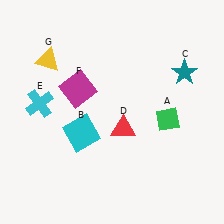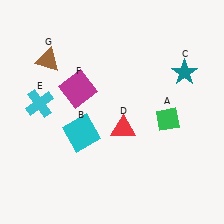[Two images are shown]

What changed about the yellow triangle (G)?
In Image 1, G is yellow. In Image 2, it changed to brown.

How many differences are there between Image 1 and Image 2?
There is 1 difference between the two images.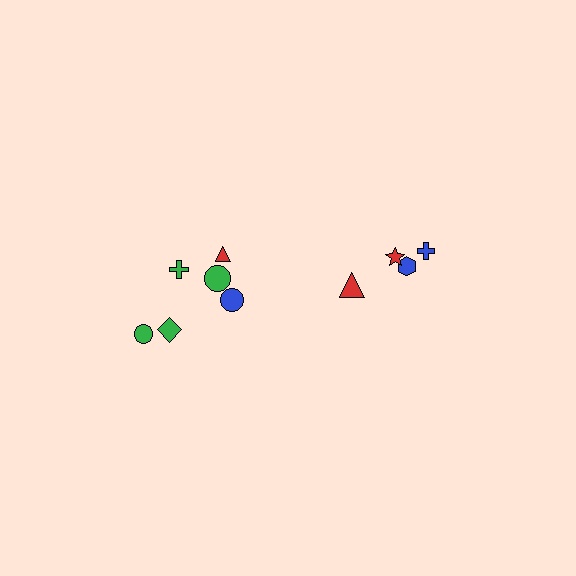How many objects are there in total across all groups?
There are 10 objects.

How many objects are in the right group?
There are 4 objects.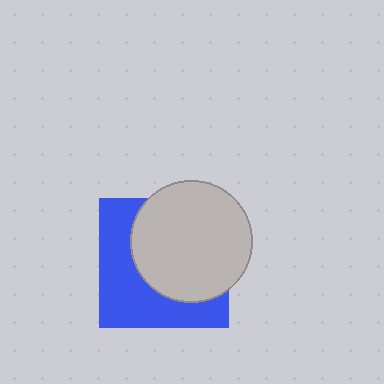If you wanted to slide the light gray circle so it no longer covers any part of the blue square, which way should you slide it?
Slide it toward the upper-right — that is the most direct way to separate the two shapes.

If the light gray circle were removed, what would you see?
You would see the complete blue square.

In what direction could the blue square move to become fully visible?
The blue square could move toward the lower-left. That would shift it out from behind the light gray circle entirely.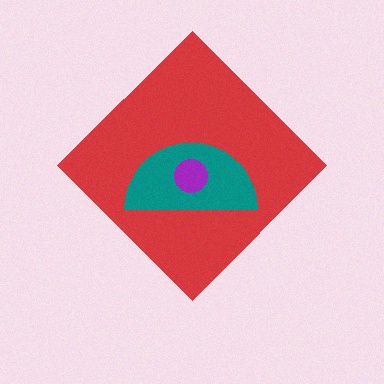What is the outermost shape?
The red diamond.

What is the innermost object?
The purple circle.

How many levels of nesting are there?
3.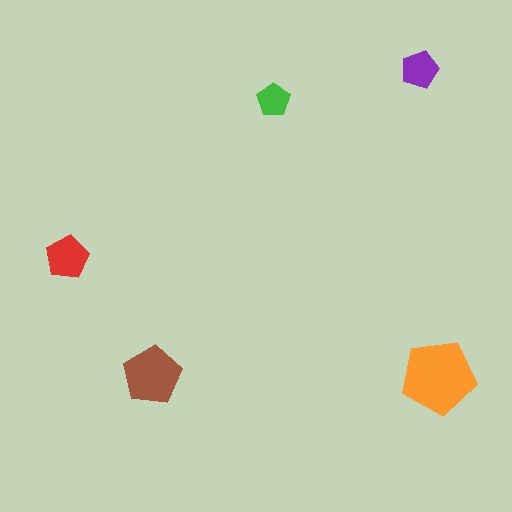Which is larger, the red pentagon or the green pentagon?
The red one.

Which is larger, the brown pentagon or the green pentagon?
The brown one.